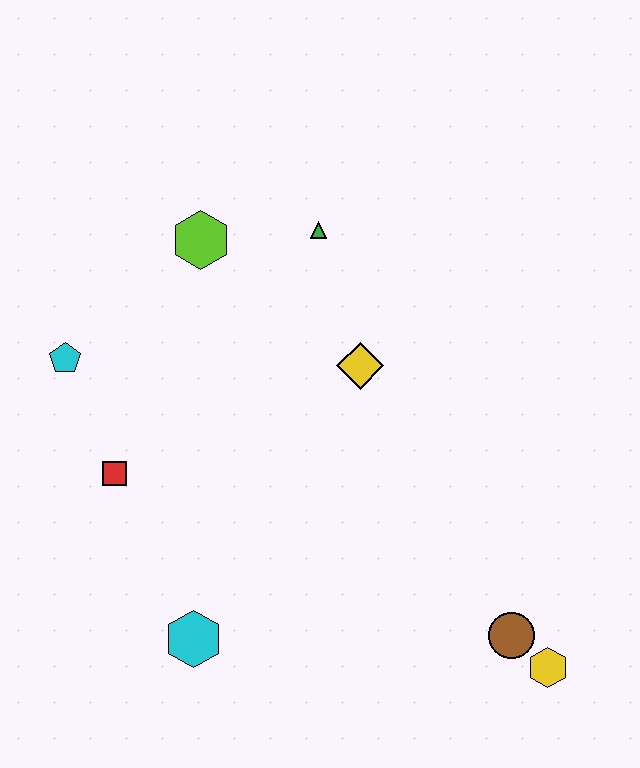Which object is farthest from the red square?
The yellow hexagon is farthest from the red square.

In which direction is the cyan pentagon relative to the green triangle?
The cyan pentagon is to the left of the green triangle.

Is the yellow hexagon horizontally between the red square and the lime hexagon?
No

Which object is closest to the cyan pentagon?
The red square is closest to the cyan pentagon.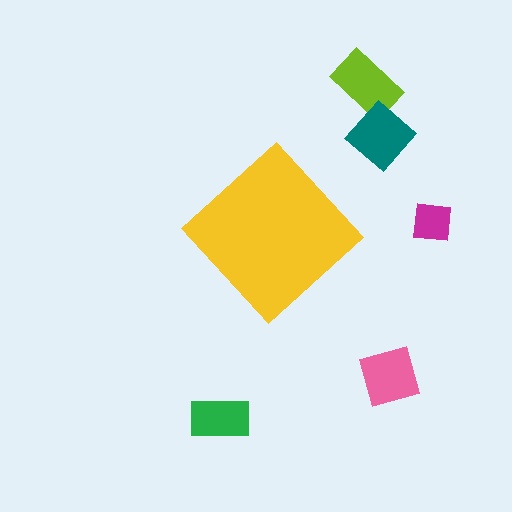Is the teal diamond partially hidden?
No, the teal diamond is fully visible.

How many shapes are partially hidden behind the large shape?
0 shapes are partially hidden.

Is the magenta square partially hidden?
No, the magenta square is fully visible.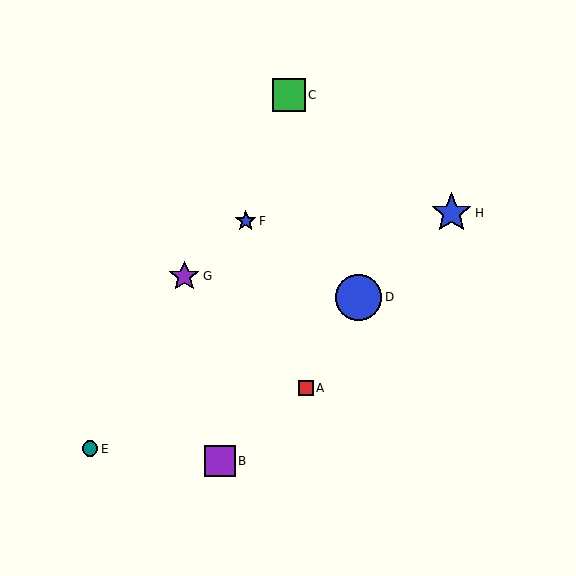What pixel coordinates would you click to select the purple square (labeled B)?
Click at (220, 461) to select the purple square B.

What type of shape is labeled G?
Shape G is a purple star.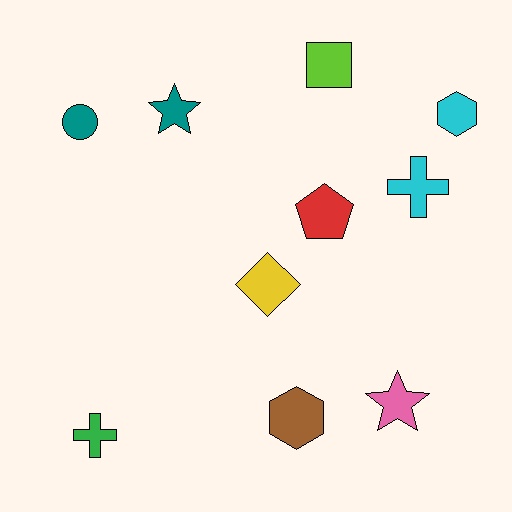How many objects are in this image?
There are 10 objects.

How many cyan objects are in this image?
There are 2 cyan objects.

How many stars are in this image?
There are 2 stars.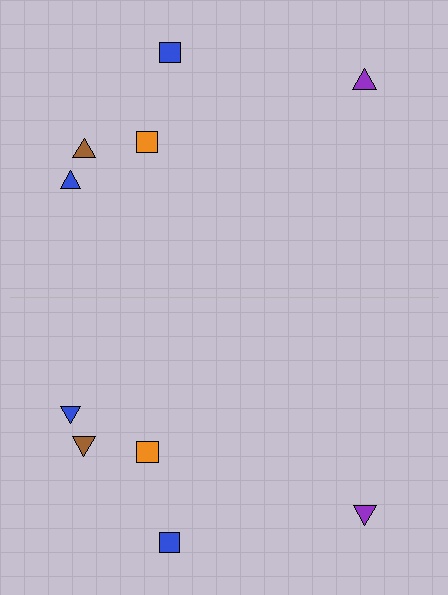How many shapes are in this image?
There are 10 shapes in this image.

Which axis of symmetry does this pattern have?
The pattern has a horizontal axis of symmetry running through the center of the image.